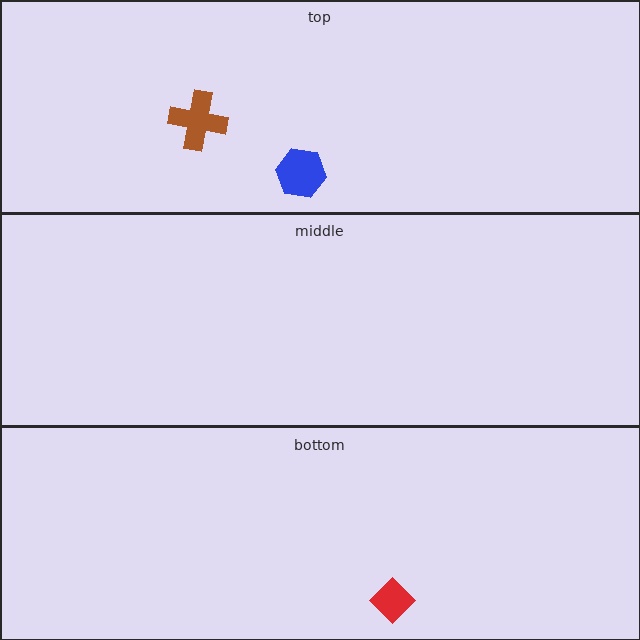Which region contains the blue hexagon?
The top region.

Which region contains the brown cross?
The top region.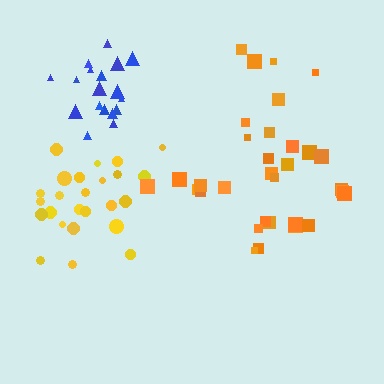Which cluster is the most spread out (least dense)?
Orange.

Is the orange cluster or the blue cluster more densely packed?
Blue.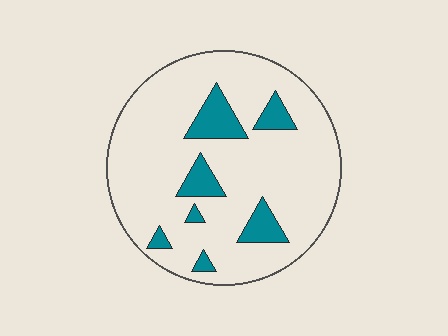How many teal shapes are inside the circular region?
7.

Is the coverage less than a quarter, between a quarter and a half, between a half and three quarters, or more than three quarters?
Less than a quarter.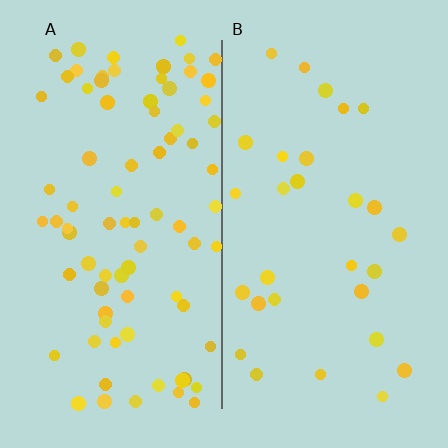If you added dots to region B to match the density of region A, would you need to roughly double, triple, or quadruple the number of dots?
Approximately triple.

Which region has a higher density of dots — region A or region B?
A (the left).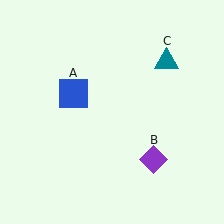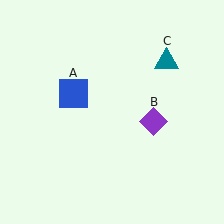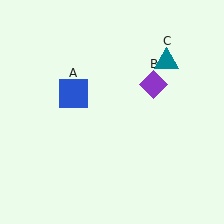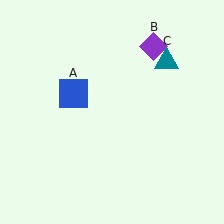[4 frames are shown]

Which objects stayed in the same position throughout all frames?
Blue square (object A) and teal triangle (object C) remained stationary.